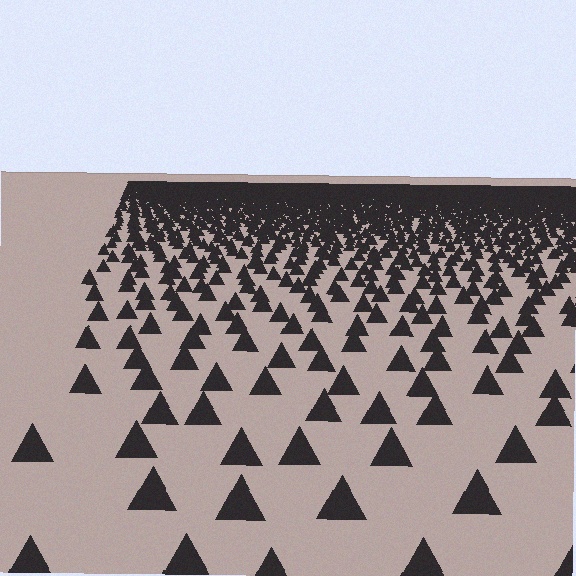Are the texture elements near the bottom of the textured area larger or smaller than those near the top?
Larger. Near the bottom, elements are closer to the viewer and appear at a bigger on-screen size.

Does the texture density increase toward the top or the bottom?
Density increases toward the top.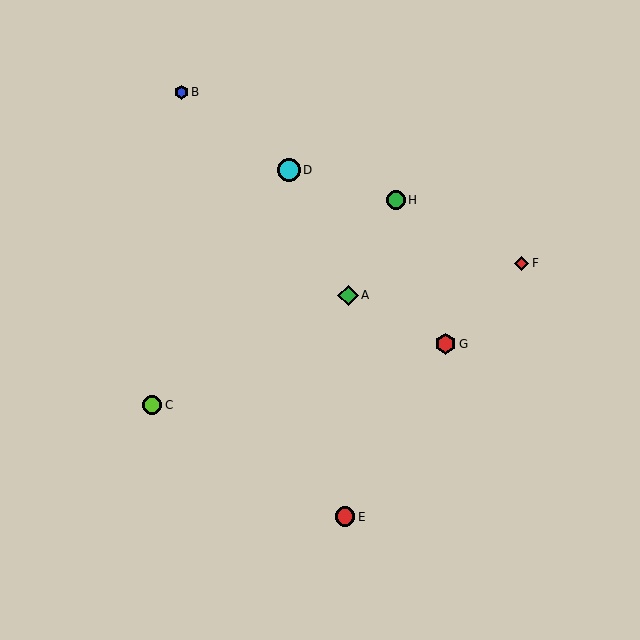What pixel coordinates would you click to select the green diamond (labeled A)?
Click at (348, 295) to select the green diamond A.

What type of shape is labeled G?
Shape G is a red hexagon.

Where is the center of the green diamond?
The center of the green diamond is at (348, 295).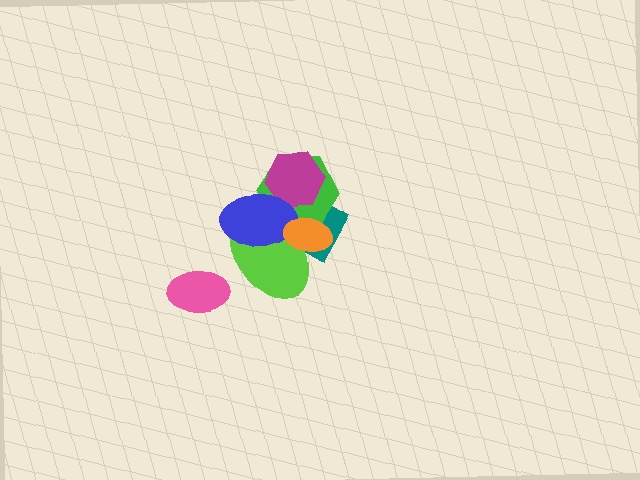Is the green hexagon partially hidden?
Yes, it is partially covered by another shape.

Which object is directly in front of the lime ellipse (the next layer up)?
The blue ellipse is directly in front of the lime ellipse.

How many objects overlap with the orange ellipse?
4 objects overlap with the orange ellipse.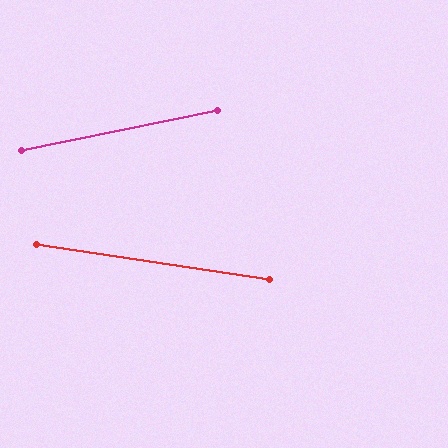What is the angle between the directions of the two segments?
Approximately 20 degrees.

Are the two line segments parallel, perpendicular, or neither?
Neither parallel nor perpendicular — they differ by about 20°.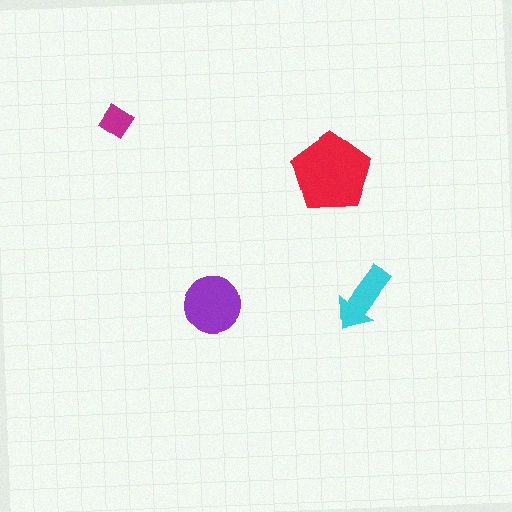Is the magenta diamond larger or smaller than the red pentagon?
Smaller.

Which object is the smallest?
The magenta diamond.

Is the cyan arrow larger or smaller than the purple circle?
Smaller.